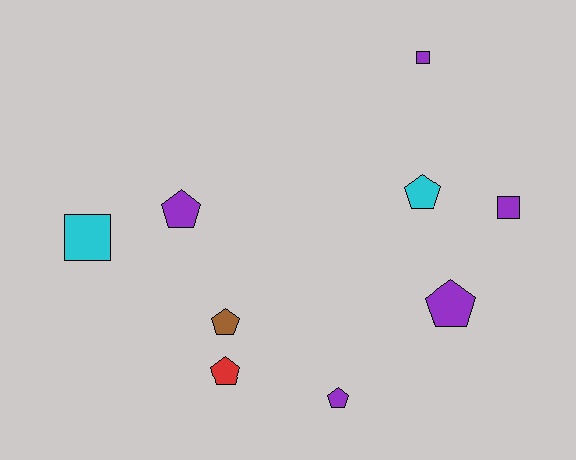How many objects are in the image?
There are 9 objects.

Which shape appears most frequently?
Pentagon, with 6 objects.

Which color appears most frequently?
Purple, with 5 objects.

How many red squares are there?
There are no red squares.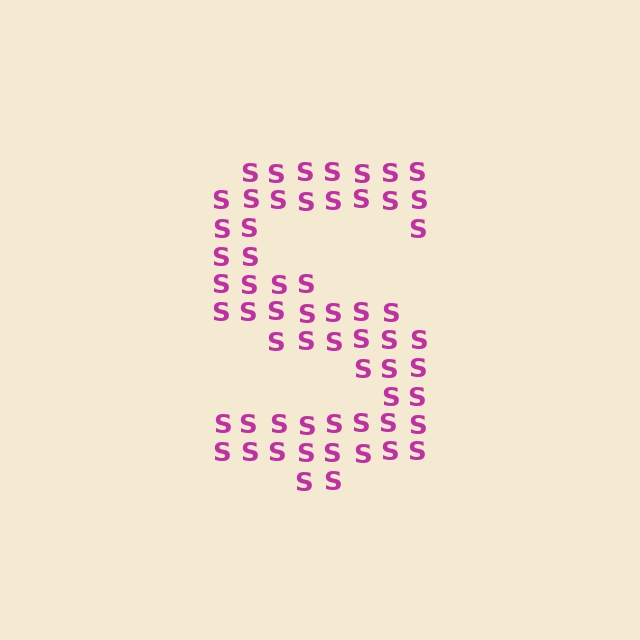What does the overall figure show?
The overall figure shows the letter S.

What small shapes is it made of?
It is made of small letter S's.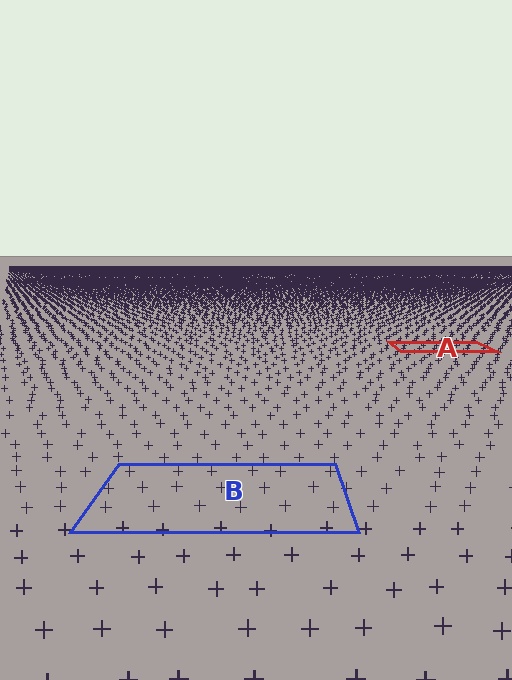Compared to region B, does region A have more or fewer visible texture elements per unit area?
Region A has more texture elements per unit area — they are packed more densely because it is farther away.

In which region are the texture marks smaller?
The texture marks are smaller in region A, because it is farther away.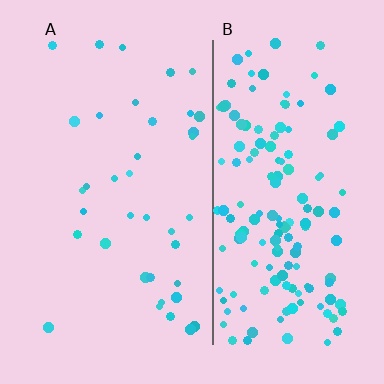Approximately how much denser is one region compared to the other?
Approximately 4.1× — region B over region A.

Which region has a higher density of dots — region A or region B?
B (the right).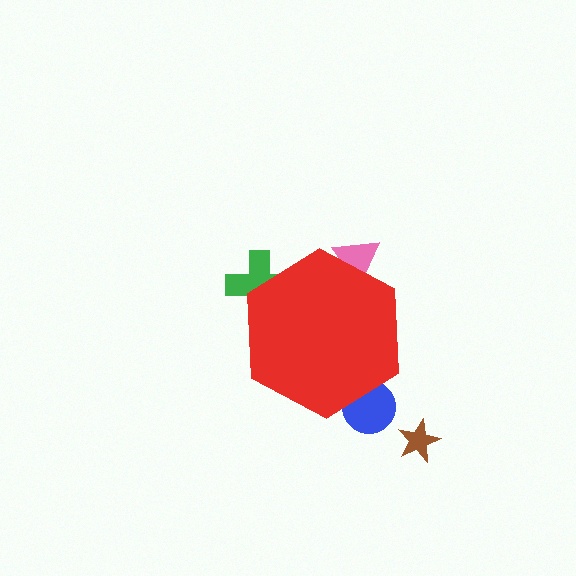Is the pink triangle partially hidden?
Yes, the pink triangle is partially hidden behind the red hexagon.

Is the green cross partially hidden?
Yes, the green cross is partially hidden behind the red hexagon.